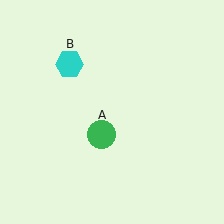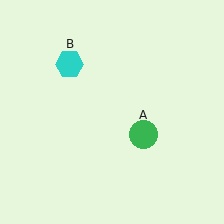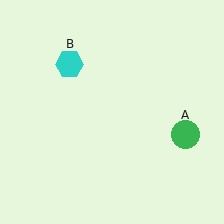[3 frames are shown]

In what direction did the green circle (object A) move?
The green circle (object A) moved right.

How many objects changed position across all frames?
1 object changed position: green circle (object A).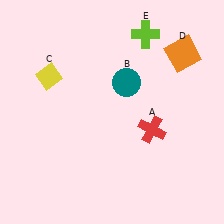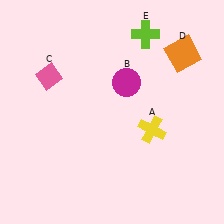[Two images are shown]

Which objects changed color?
A changed from red to yellow. B changed from teal to magenta. C changed from yellow to pink.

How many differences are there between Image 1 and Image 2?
There are 3 differences between the two images.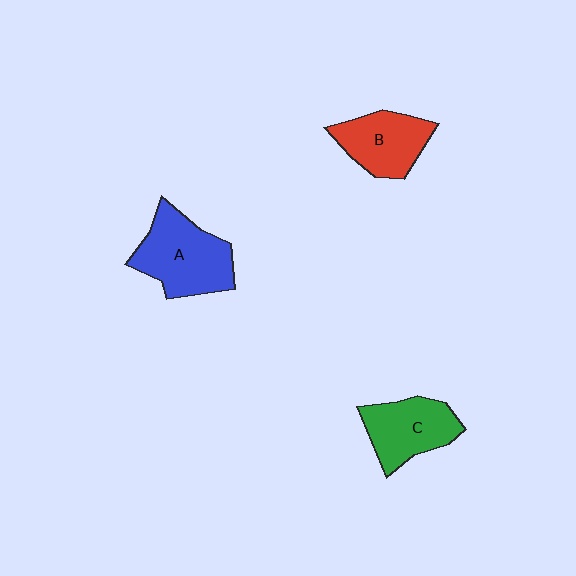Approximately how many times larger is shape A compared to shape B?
Approximately 1.3 times.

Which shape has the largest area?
Shape A (blue).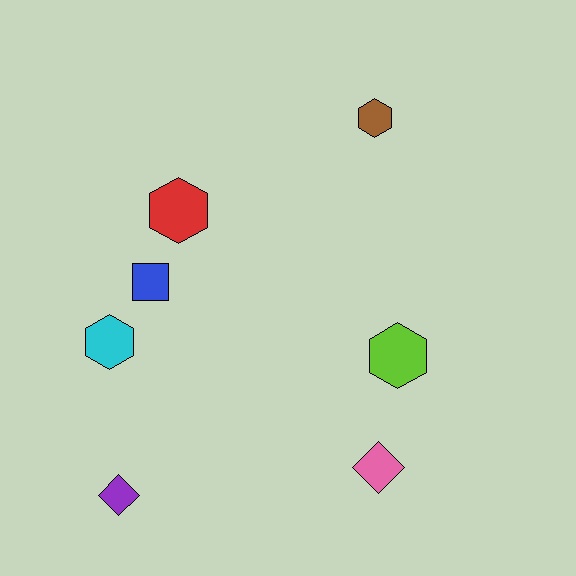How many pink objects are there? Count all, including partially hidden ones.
There is 1 pink object.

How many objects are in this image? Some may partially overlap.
There are 7 objects.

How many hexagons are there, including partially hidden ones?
There are 4 hexagons.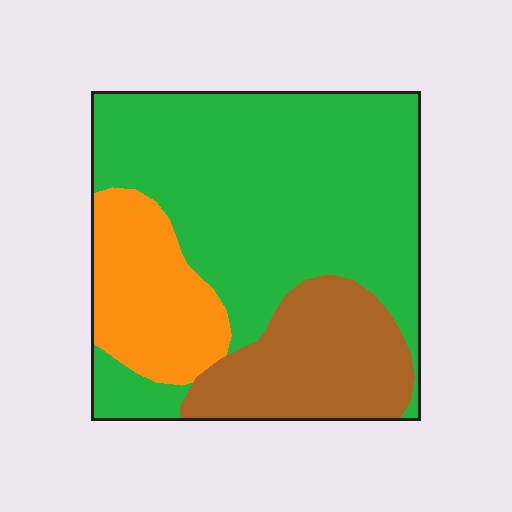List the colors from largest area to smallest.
From largest to smallest: green, brown, orange.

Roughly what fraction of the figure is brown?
Brown covers 21% of the figure.